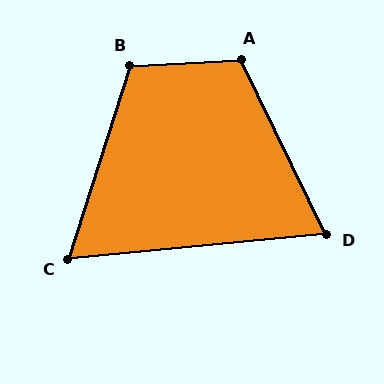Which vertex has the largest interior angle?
A, at approximately 113 degrees.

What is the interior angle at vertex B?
Approximately 111 degrees (obtuse).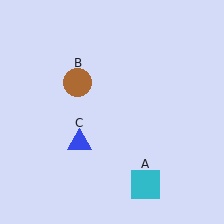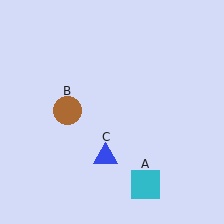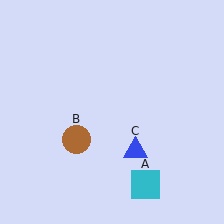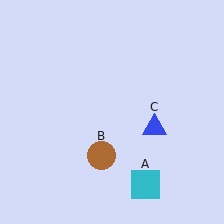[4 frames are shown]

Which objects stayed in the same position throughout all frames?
Cyan square (object A) remained stationary.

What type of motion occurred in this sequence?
The brown circle (object B), blue triangle (object C) rotated counterclockwise around the center of the scene.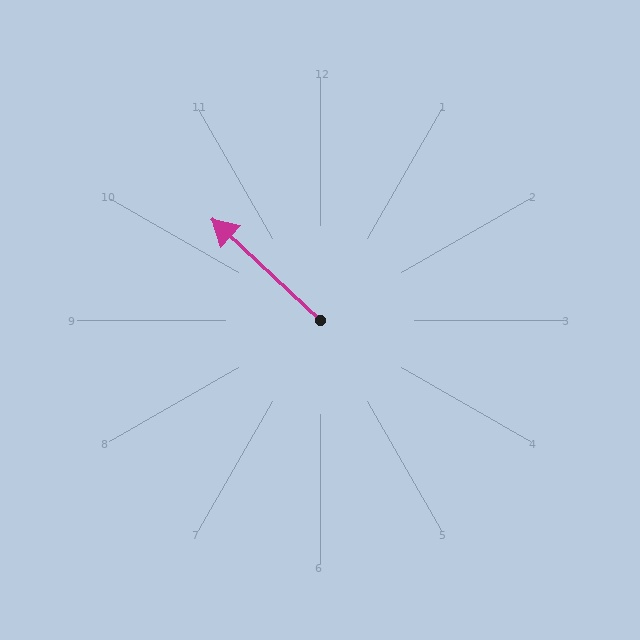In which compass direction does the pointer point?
Northwest.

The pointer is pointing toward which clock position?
Roughly 10 o'clock.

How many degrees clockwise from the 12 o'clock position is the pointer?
Approximately 313 degrees.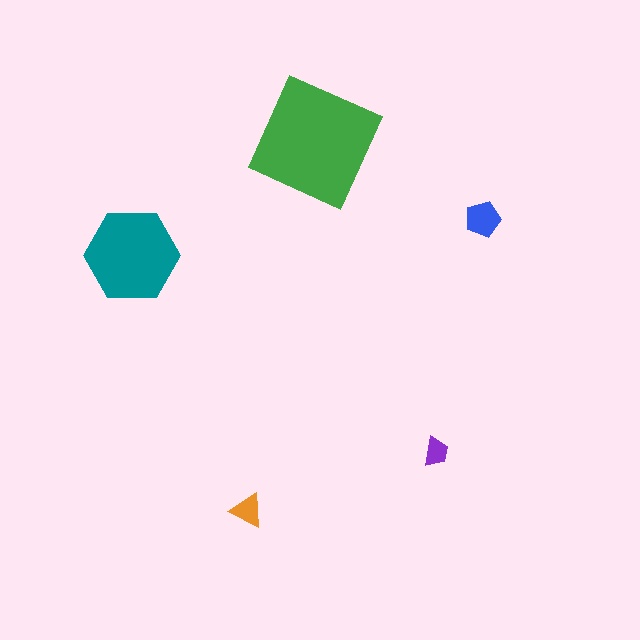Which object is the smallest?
The purple trapezoid.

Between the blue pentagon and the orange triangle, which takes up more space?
The blue pentagon.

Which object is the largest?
The green square.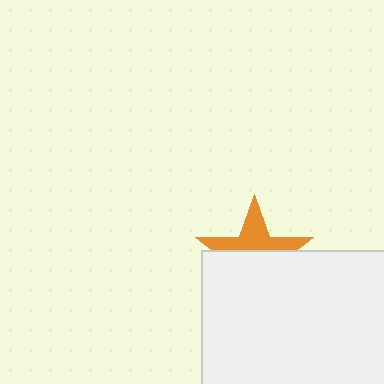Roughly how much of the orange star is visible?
A small part of it is visible (roughly 42%).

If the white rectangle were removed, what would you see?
You would see the complete orange star.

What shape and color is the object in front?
The object in front is a white rectangle.